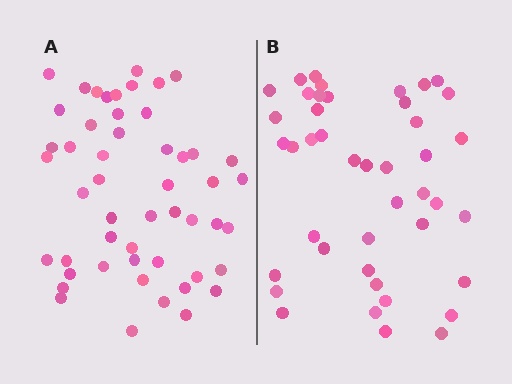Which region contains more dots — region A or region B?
Region A (the left region) has more dots.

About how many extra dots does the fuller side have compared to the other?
Region A has roughly 8 or so more dots than region B.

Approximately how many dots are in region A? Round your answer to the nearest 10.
About 50 dots. (The exact count is 51, which rounds to 50.)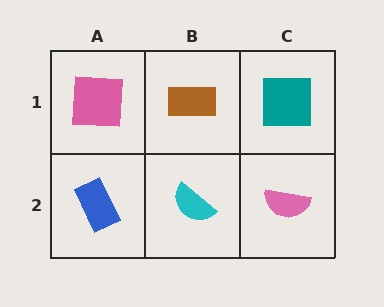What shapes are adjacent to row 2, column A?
A pink square (row 1, column A), a cyan semicircle (row 2, column B).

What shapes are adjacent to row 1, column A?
A blue rectangle (row 2, column A), a brown rectangle (row 1, column B).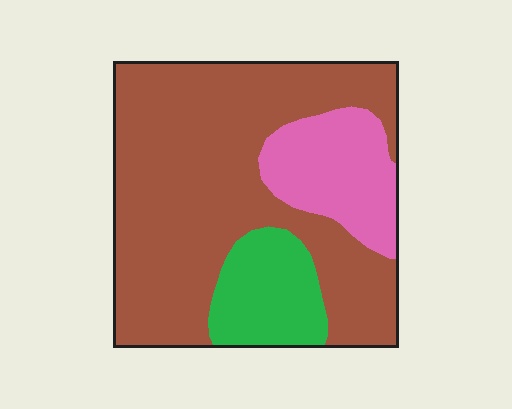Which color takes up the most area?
Brown, at roughly 70%.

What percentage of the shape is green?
Green takes up about one eighth (1/8) of the shape.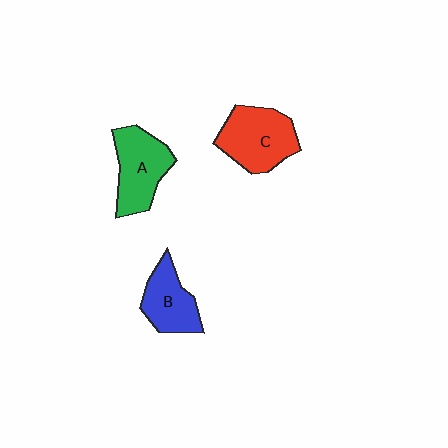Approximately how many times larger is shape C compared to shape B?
Approximately 1.3 times.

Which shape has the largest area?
Shape C (red).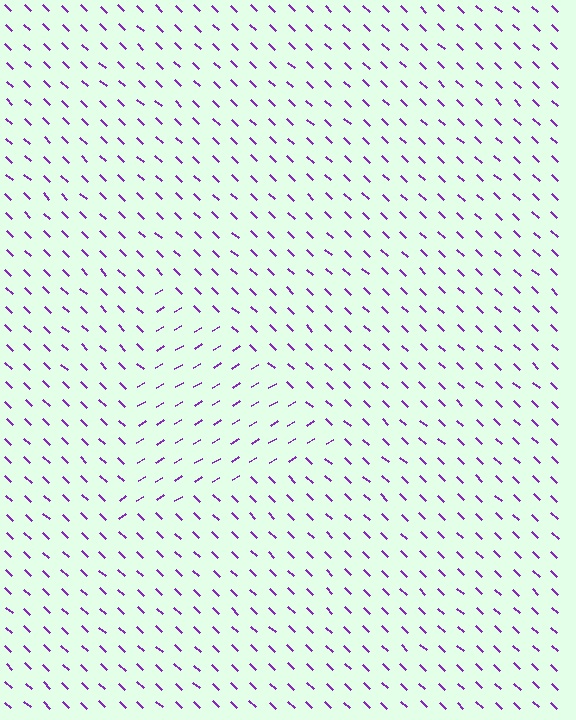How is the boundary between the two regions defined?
The boundary is defined purely by a change in line orientation (approximately 75 degrees difference). All lines are the same color and thickness.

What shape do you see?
I see a triangle.